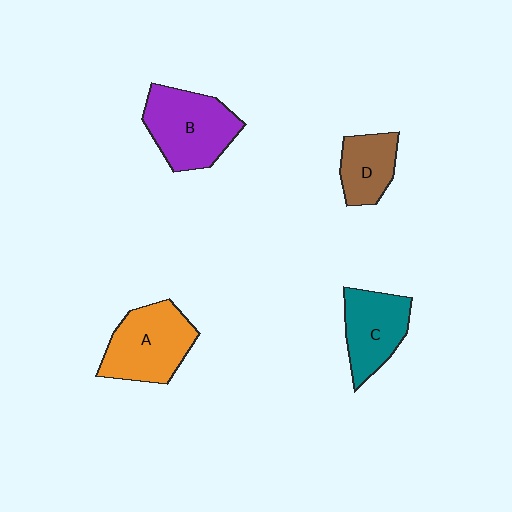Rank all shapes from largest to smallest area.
From largest to smallest: B (purple), A (orange), C (teal), D (brown).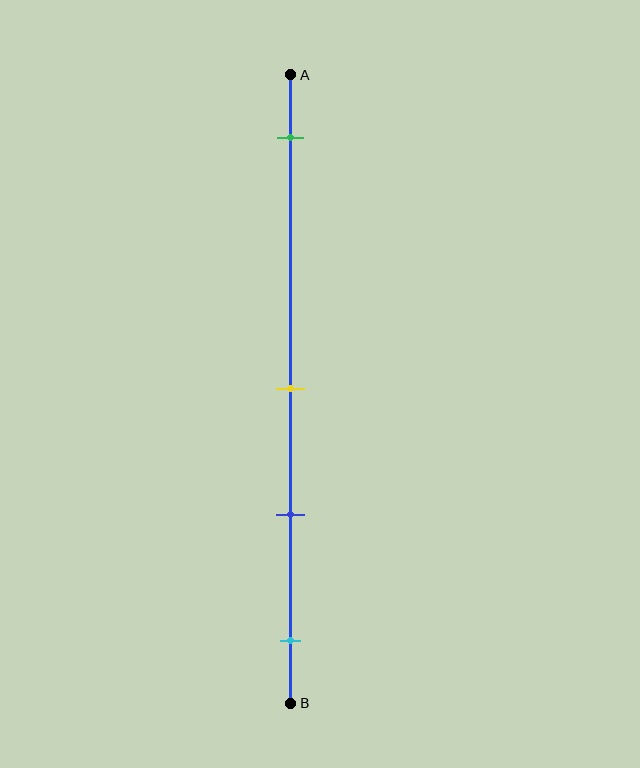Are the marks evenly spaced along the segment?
No, the marks are not evenly spaced.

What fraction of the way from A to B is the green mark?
The green mark is approximately 10% (0.1) of the way from A to B.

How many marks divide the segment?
There are 4 marks dividing the segment.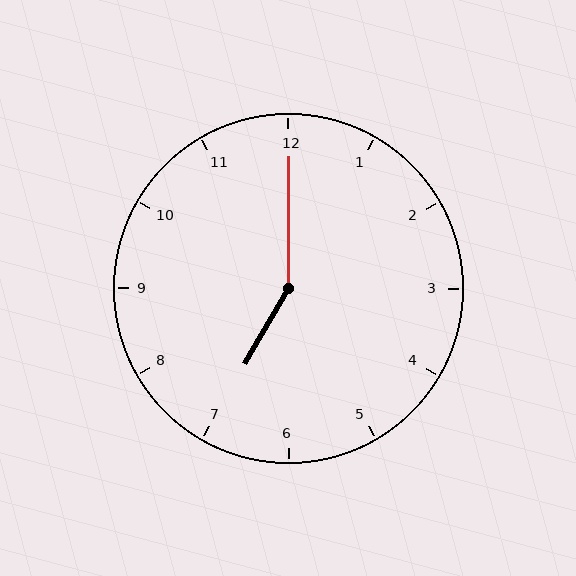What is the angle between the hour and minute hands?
Approximately 150 degrees.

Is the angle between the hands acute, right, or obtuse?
It is obtuse.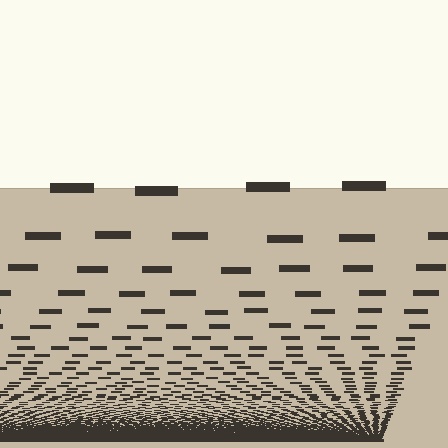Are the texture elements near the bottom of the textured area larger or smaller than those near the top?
Smaller. The gradient is inverted — elements near the bottom are smaller and denser.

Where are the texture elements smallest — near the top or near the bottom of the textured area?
Near the bottom.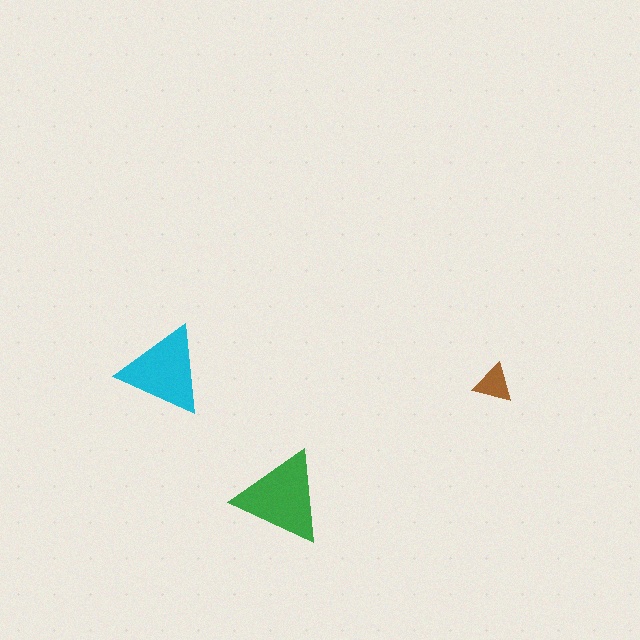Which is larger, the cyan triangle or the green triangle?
The green one.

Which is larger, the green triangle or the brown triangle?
The green one.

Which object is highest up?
The cyan triangle is topmost.